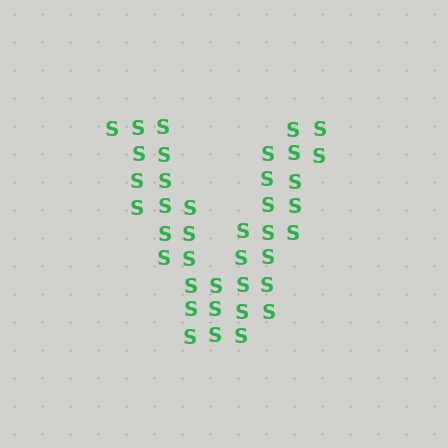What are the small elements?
The small elements are letter S's.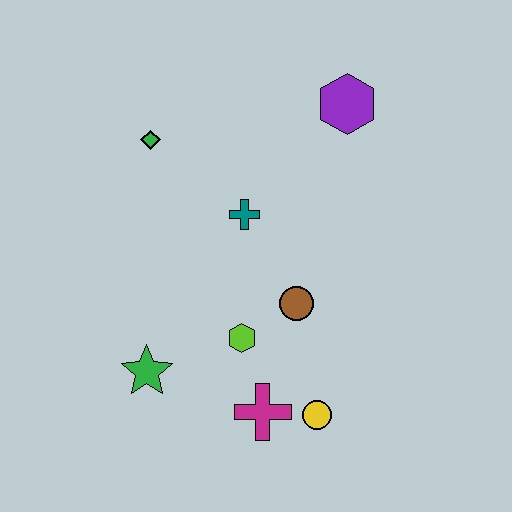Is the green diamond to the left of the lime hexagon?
Yes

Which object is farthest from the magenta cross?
The purple hexagon is farthest from the magenta cross.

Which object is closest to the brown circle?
The lime hexagon is closest to the brown circle.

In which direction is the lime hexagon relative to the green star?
The lime hexagon is to the right of the green star.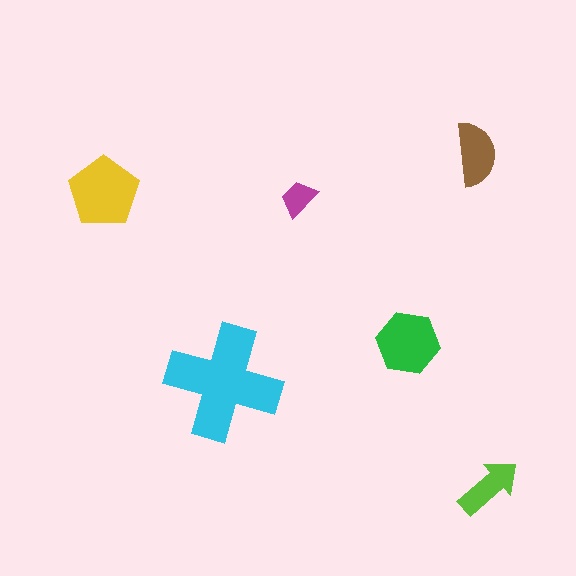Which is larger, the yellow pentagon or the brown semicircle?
The yellow pentagon.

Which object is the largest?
The cyan cross.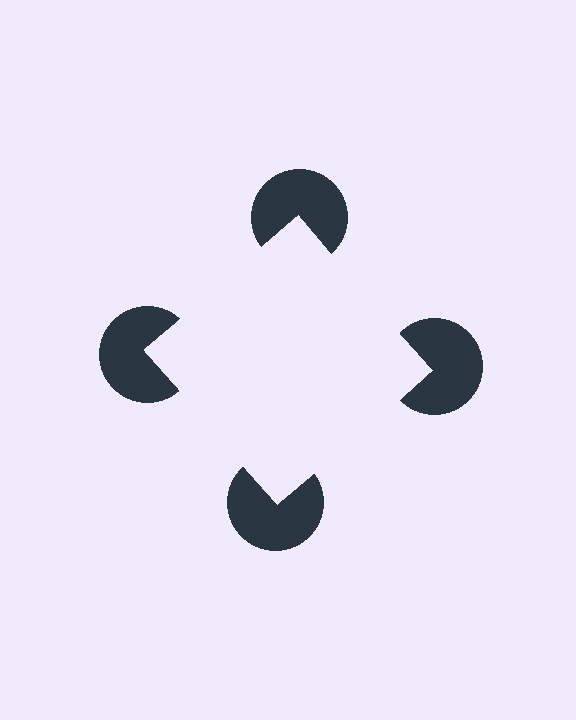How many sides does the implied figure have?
4 sides.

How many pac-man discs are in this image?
There are 4 — one at each vertex of the illusory square.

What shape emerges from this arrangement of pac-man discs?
An illusory square — its edges are inferred from the aligned wedge cuts in the pac-man discs, not physically drawn.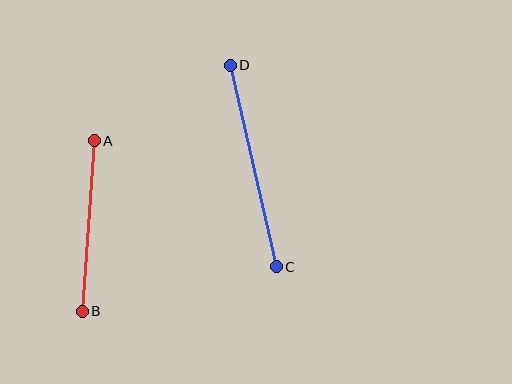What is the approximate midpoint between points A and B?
The midpoint is at approximately (88, 226) pixels.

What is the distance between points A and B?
The distance is approximately 171 pixels.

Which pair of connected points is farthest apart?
Points C and D are farthest apart.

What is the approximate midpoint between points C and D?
The midpoint is at approximately (253, 166) pixels.